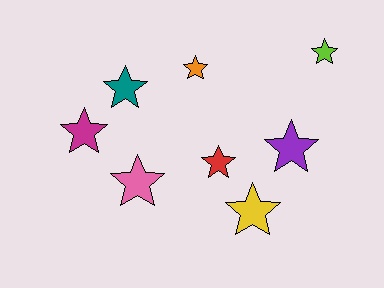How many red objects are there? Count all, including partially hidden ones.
There is 1 red object.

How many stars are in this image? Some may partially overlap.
There are 8 stars.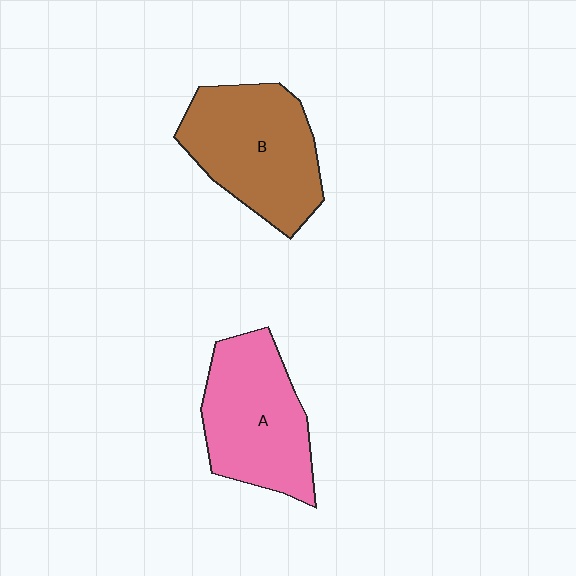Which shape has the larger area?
Shape B (brown).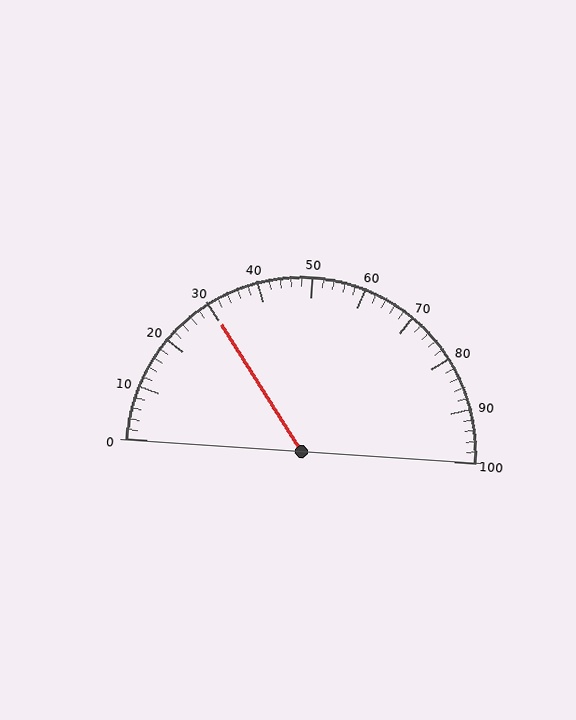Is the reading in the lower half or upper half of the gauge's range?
The reading is in the lower half of the range (0 to 100).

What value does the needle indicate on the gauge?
The needle indicates approximately 30.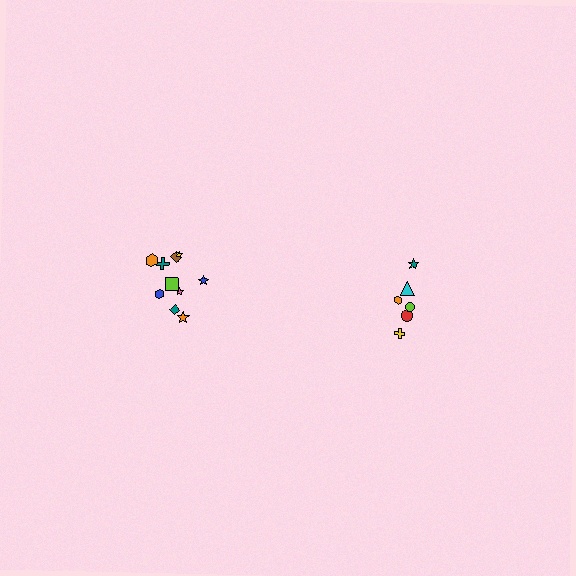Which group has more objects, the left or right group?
The left group.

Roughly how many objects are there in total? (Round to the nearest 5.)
Roughly 15 objects in total.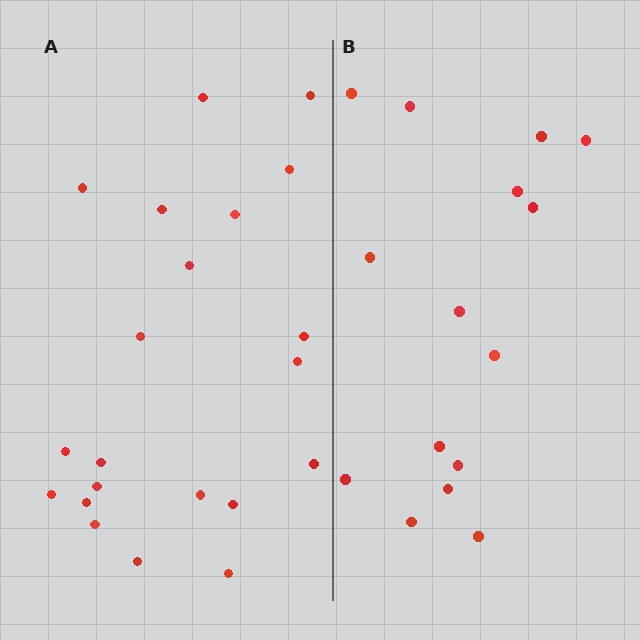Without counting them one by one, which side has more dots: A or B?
Region A (the left region) has more dots.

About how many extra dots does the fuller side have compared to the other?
Region A has about 6 more dots than region B.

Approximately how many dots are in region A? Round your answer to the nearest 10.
About 20 dots. (The exact count is 21, which rounds to 20.)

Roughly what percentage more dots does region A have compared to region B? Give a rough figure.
About 40% more.